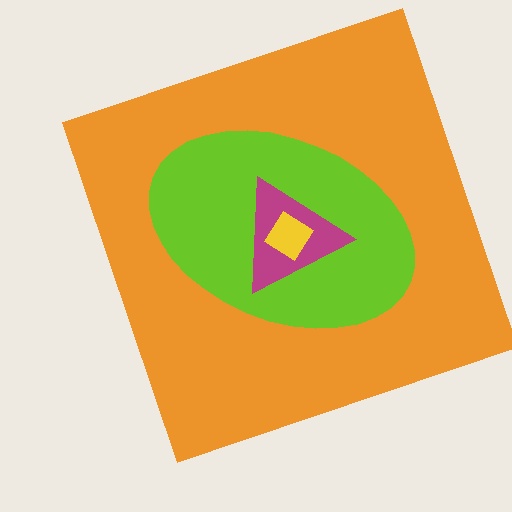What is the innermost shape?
The yellow diamond.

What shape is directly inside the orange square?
The lime ellipse.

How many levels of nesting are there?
4.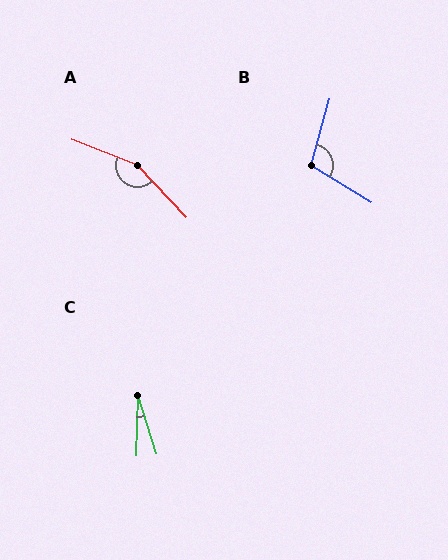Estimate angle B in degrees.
Approximately 106 degrees.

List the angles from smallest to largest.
C (19°), B (106°), A (154°).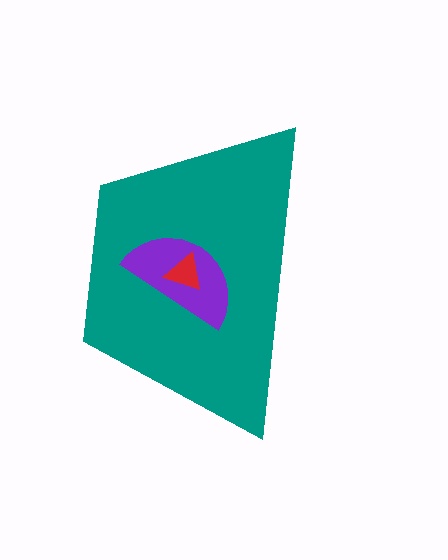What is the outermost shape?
The teal trapezoid.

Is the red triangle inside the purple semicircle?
Yes.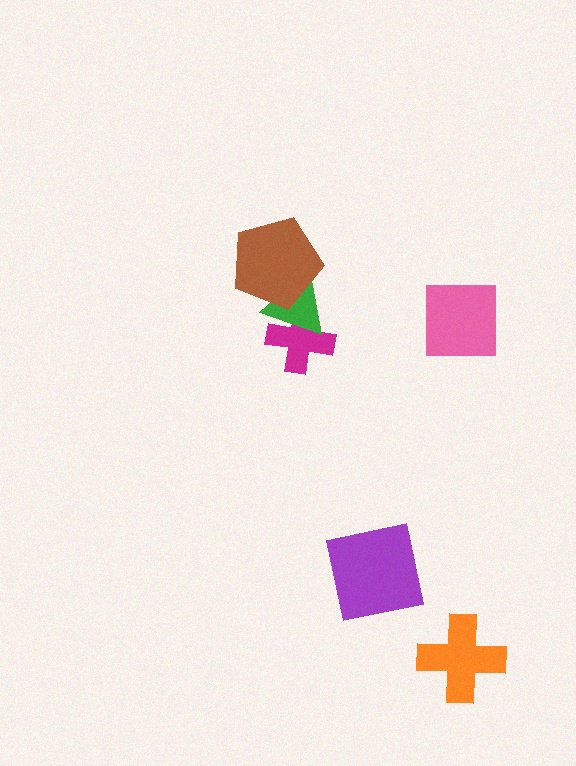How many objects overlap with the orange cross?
0 objects overlap with the orange cross.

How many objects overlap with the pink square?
0 objects overlap with the pink square.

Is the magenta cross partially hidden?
Yes, it is partially covered by another shape.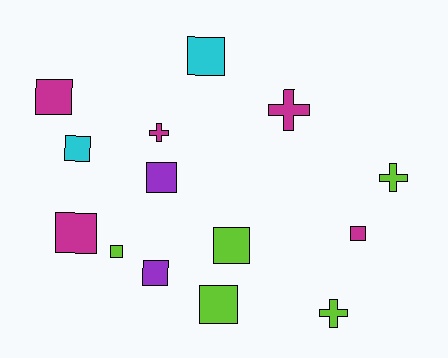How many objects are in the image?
There are 14 objects.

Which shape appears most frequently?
Square, with 10 objects.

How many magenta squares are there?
There are 3 magenta squares.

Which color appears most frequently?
Lime, with 5 objects.